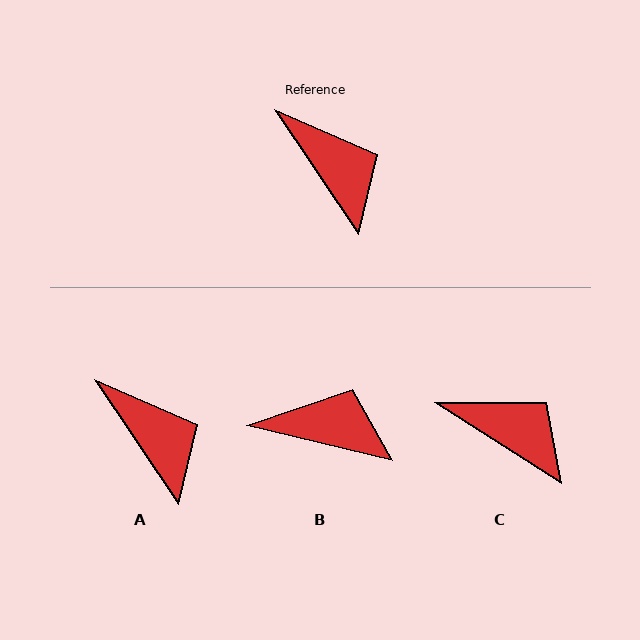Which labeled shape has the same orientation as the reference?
A.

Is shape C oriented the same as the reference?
No, it is off by about 23 degrees.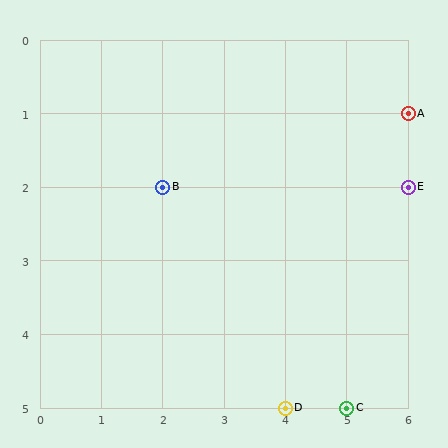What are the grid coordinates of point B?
Point B is at grid coordinates (2, 2).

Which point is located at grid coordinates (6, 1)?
Point A is at (6, 1).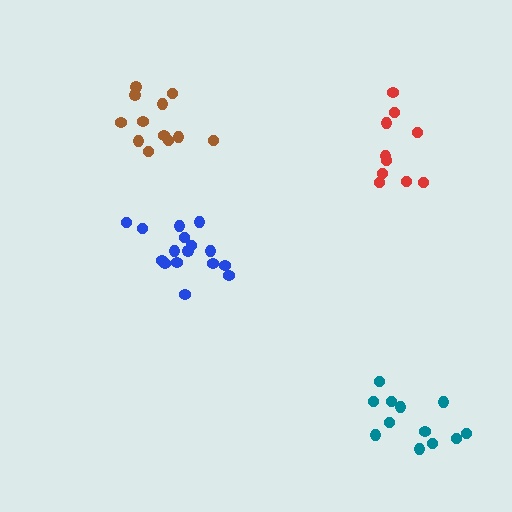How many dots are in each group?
Group 1: 12 dots, Group 2: 16 dots, Group 3: 10 dots, Group 4: 12 dots (50 total).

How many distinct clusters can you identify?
There are 4 distinct clusters.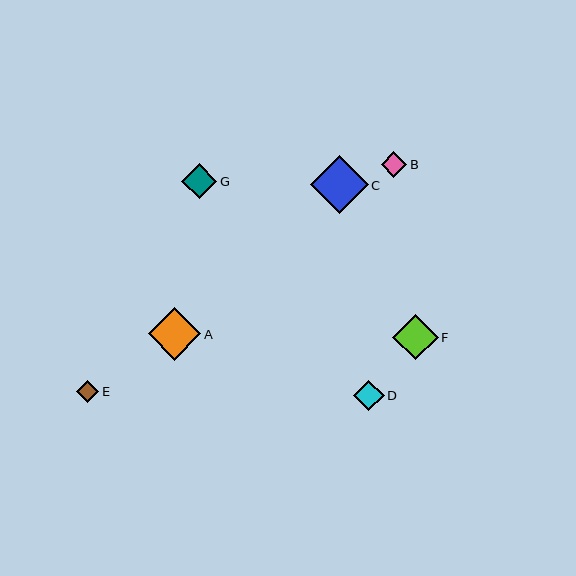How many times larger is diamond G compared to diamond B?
Diamond G is approximately 1.4 times the size of diamond B.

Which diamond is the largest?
Diamond C is the largest with a size of approximately 57 pixels.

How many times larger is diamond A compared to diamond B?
Diamond A is approximately 2.1 times the size of diamond B.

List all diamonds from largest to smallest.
From largest to smallest: C, A, F, G, D, B, E.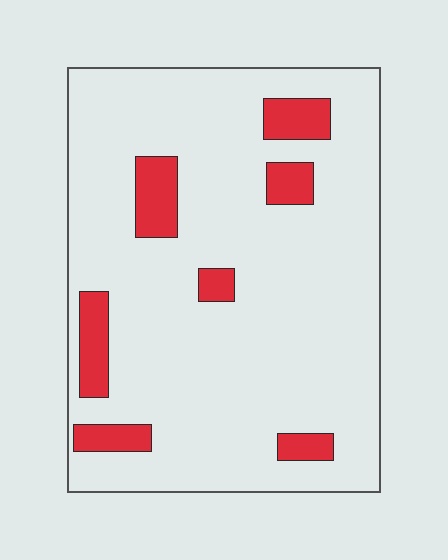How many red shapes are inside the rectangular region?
7.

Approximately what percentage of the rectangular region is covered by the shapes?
Approximately 15%.